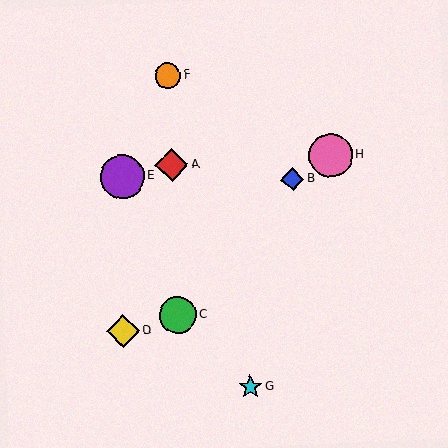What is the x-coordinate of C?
Object C is at x≈178.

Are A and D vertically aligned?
No, A is at x≈172 and D is at x≈123.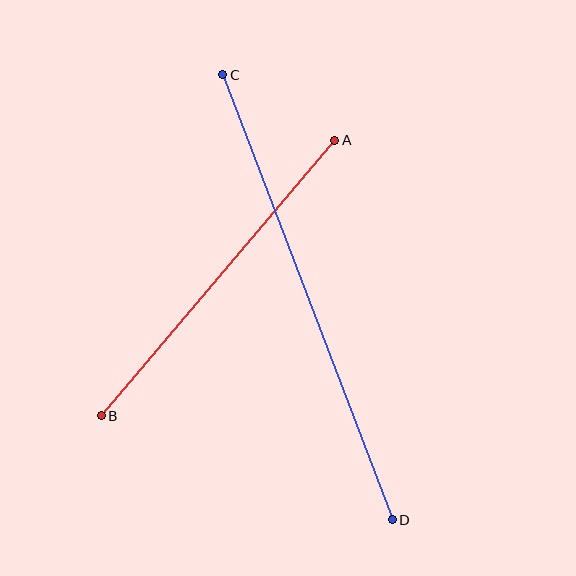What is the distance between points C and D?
The distance is approximately 476 pixels.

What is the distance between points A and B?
The distance is approximately 361 pixels.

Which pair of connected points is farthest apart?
Points C and D are farthest apart.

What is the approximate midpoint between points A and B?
The midpoint is at approximately (218, 278) pixels.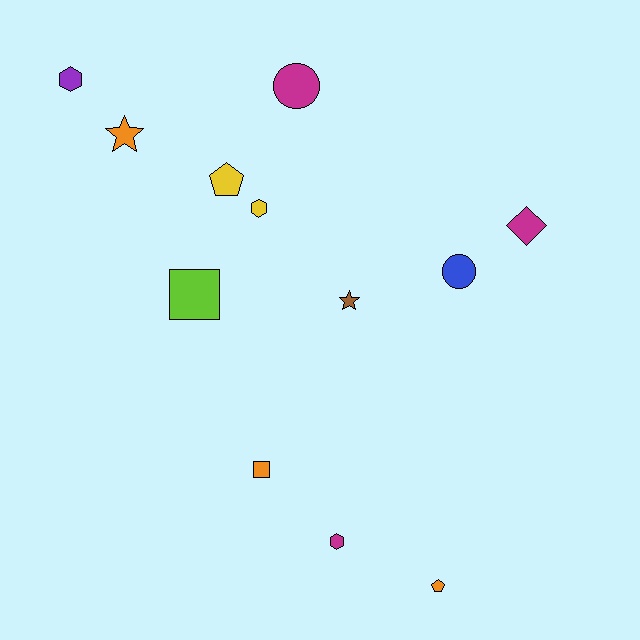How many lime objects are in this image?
There is 1 lime object.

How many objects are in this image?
There are 12 objects.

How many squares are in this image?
There are 2 squares.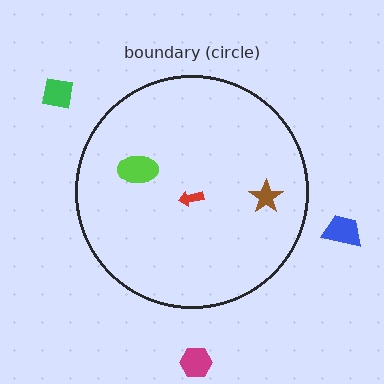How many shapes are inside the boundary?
3 inside, 3 outside.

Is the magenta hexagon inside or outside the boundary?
Outside.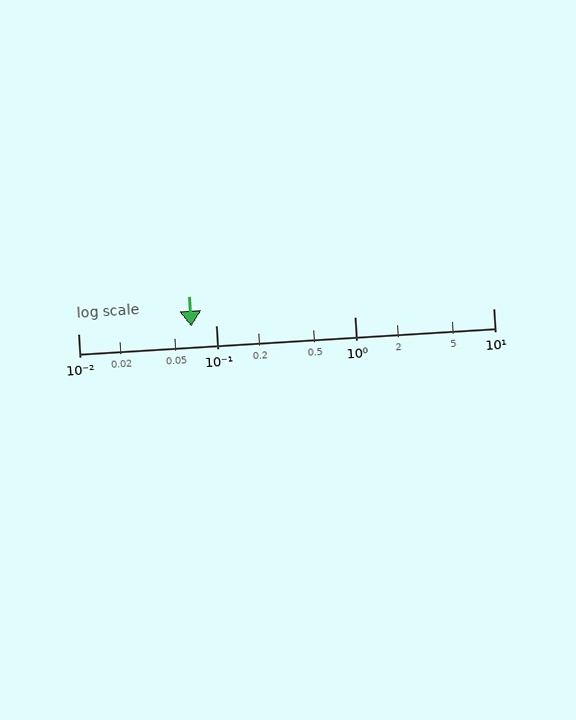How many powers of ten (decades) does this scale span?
The scale spans 3 decades, from 0.01 to 10.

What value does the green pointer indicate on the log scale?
The pointer indicates approximately 0.066.